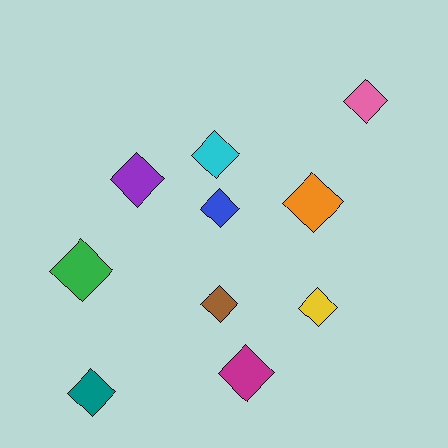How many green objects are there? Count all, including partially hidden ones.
There is 1 green object.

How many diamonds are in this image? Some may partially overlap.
There are 10 diamonds.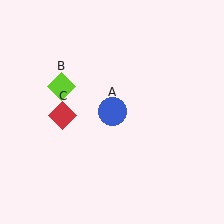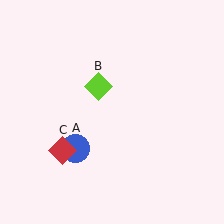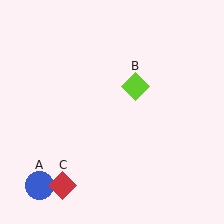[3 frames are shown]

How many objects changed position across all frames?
3 objects changed position: blue circle (object A), lime diamond (object B), red diamond (object C).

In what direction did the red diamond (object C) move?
The red diamond (object C) moved down.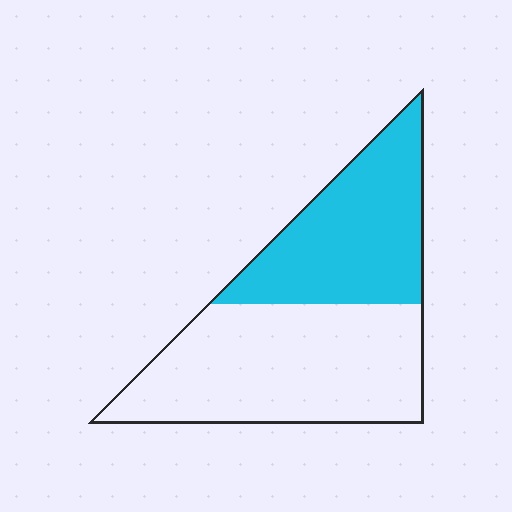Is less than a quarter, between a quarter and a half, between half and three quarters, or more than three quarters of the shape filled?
Between a quarter and a half.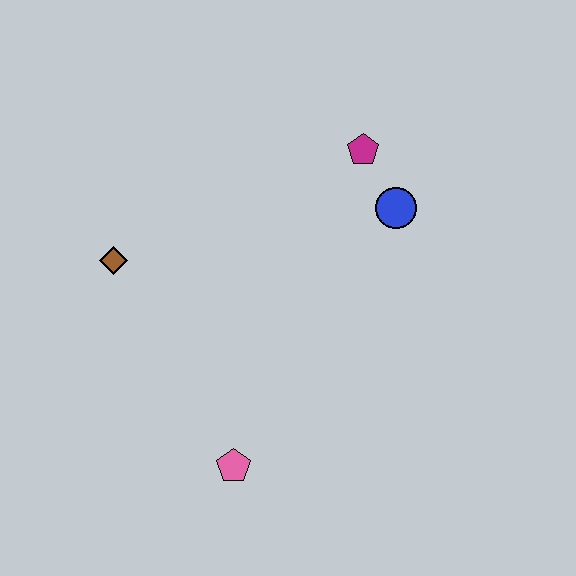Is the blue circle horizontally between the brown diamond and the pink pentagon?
No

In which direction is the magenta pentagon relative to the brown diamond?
The magenta pentagon is to the right of the brown diamond.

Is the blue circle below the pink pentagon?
No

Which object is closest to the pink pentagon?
The brown diamond is closest to the pink pentagon.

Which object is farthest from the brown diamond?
The blue circle is farthest from the brown diamond.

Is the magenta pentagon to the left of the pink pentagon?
No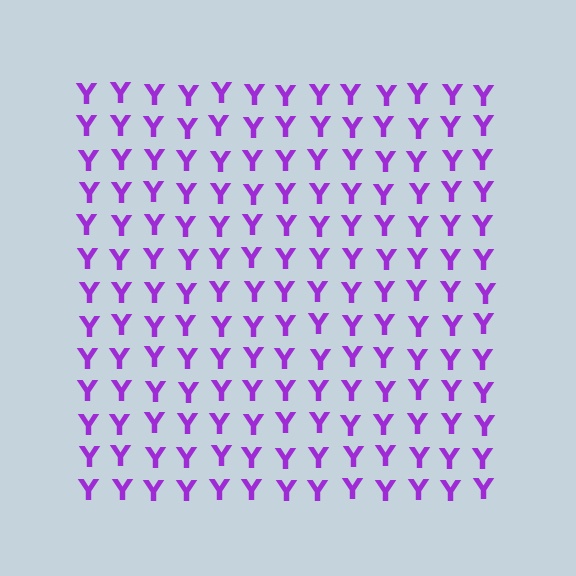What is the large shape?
The large shape is a square.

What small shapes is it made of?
It is made of small letter Y's.